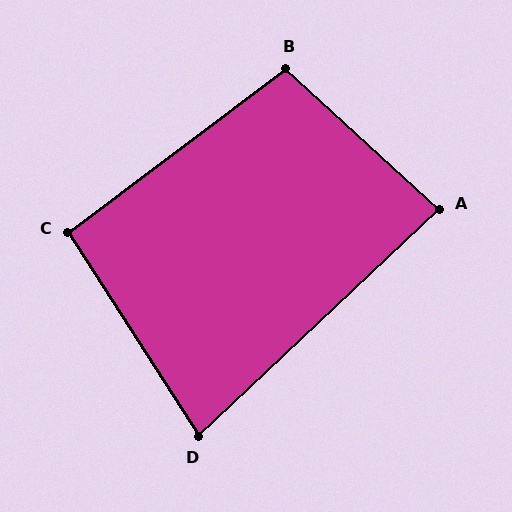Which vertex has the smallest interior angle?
D, at approximately 79 degrees.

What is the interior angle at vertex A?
Approximately 86 degrees (approximately right).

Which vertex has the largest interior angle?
B, at approximately 101 degrees.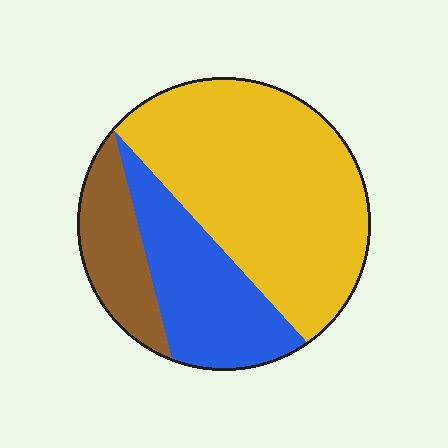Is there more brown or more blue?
Blue.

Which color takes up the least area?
Brown, at roughly 15%.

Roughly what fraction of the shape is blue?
Blue covers 26% of the shape.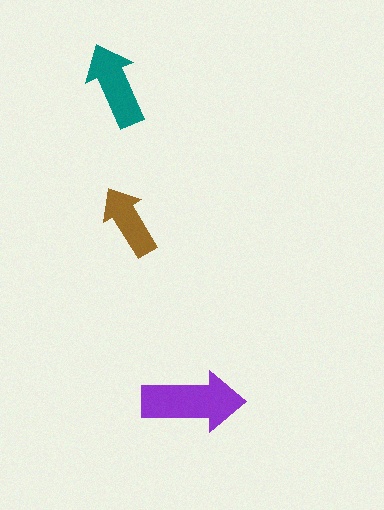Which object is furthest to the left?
The teal arrow is leftmost.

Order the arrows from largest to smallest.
the purple one, the teal one, the brown one.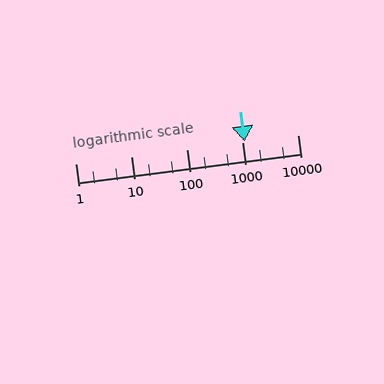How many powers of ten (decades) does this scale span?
The scale spans 4 decades, from 1 to 10000.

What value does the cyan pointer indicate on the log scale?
The pointer indicates approximately 1100.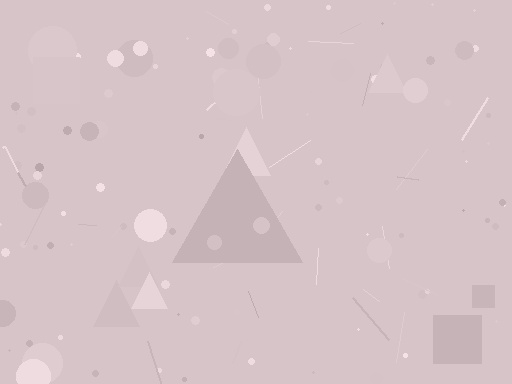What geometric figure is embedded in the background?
A triangle is embedded in the background.